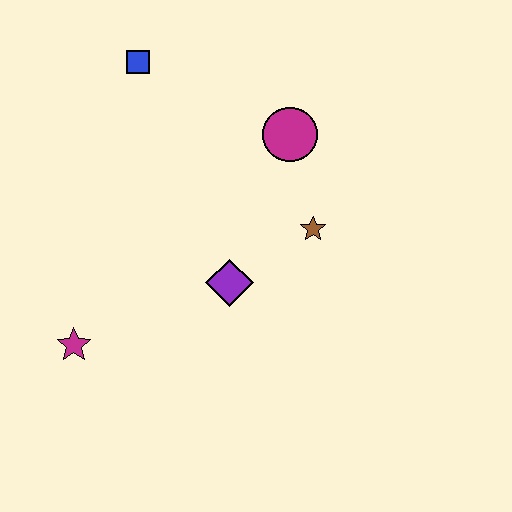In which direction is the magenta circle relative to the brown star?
The magenta circle is above the brown star.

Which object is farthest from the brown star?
The magenta star is farthest from the brown star.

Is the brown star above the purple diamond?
Yes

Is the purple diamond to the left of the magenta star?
No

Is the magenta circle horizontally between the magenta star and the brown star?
Yes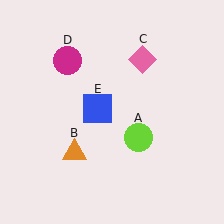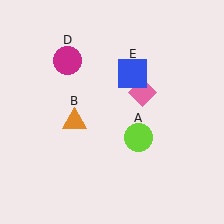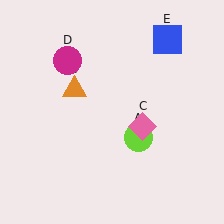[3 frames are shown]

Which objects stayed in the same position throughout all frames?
Lime circle (object A) and magenta circle (object D) remained stationary.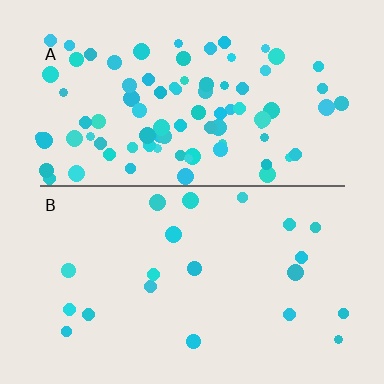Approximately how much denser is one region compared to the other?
Approximately 4.1× — region A over region B.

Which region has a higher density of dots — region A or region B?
A (the top).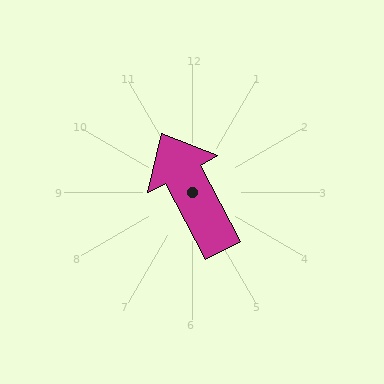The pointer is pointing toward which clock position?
Roughly 11 o'clock.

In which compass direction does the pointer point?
Northwest.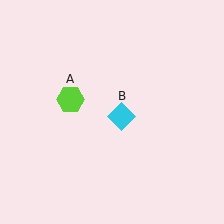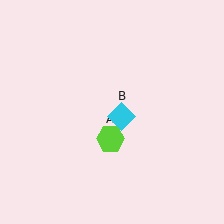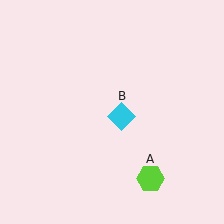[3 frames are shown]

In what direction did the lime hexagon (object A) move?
The lime hexagon (object A) moved down and to the right.